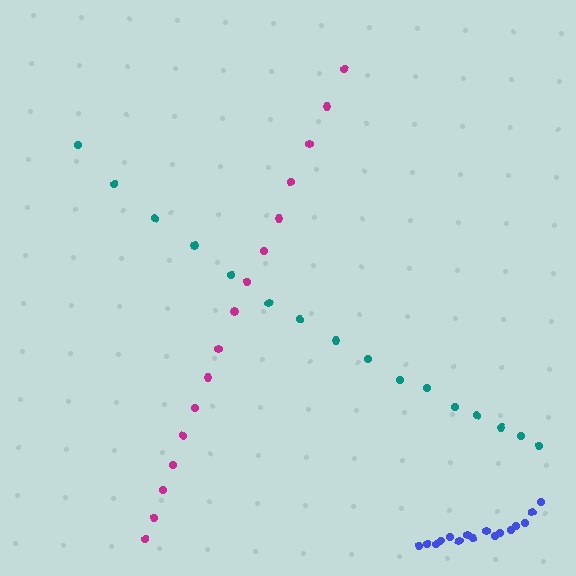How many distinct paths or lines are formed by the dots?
There are 3 distinct paths.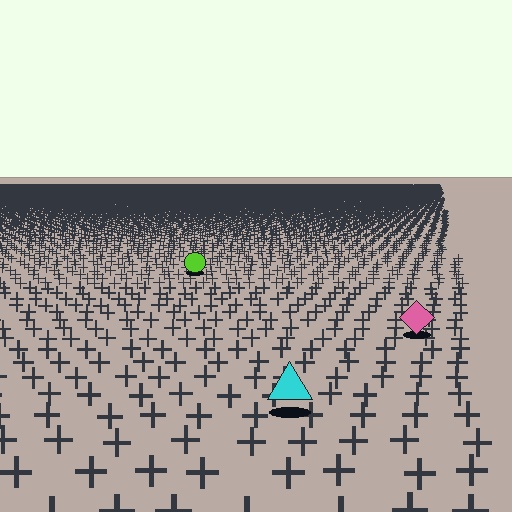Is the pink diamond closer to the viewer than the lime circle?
Yes. The pink diamond is closer — you can tell from the texture gradient: the ground texture is coarser near it.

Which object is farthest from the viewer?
The lime circle is farthest from the viewer. It appears smaller and the ground texture around it is denser.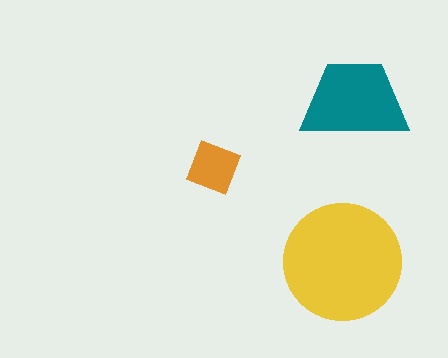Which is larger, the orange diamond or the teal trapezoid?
The teal trapezoid.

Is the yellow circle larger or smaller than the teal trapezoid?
Larger.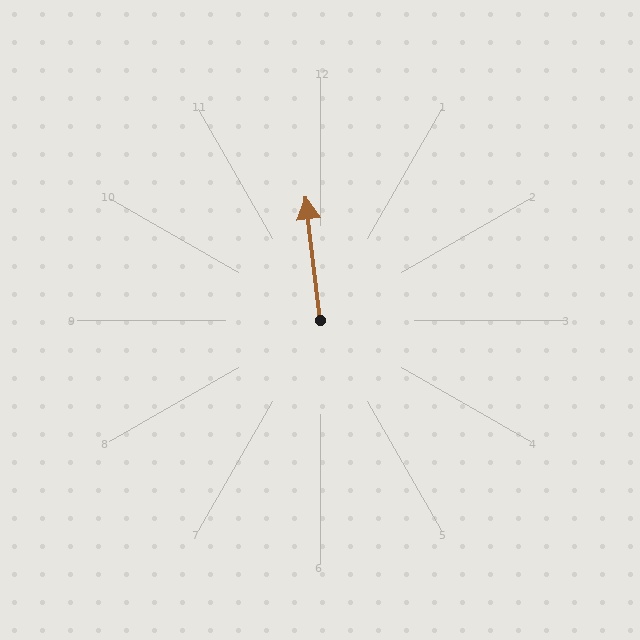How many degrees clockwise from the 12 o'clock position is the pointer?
Approximately 353 degrees.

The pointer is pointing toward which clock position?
Roughly 12 o'clock.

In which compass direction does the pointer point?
North.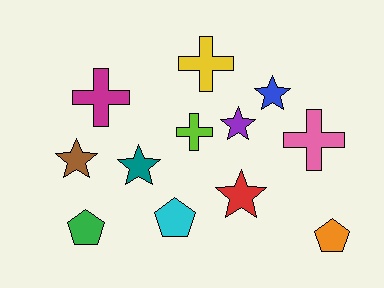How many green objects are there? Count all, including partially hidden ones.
There is 1 green object.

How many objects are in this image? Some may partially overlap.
There are 12 objects.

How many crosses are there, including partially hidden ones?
There are 4 crosses.